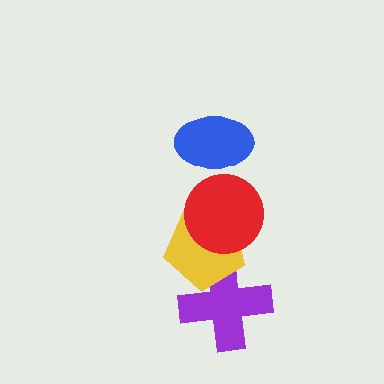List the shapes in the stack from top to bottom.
From top to bottom: the blue ellipse, the red circle, the yellow pentagon, the purple cross.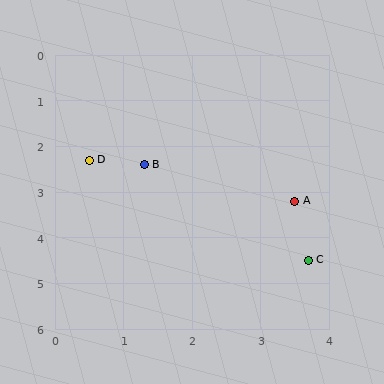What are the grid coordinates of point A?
Point A is at approximately (3.5, 3.2).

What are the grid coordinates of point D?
Point D is at approximately (0.5, 2.3).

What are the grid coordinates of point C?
Point C is at approximately (3.7, 4.5).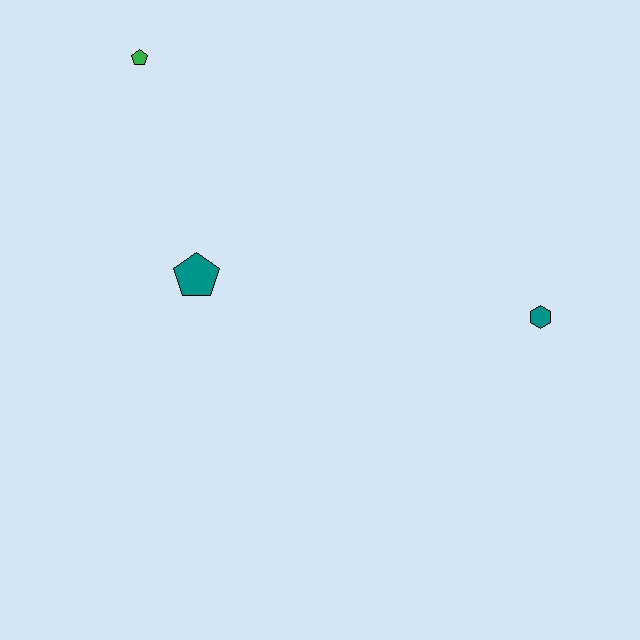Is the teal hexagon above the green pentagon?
No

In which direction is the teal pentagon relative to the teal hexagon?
The teal pentagon is to the left of the teal hexagon.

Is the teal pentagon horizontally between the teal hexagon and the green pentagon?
Yes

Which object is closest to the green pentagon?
The teal pentagon is closest to the green pentagon.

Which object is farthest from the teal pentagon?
The teal hexagon is farthest from the teal pentagon.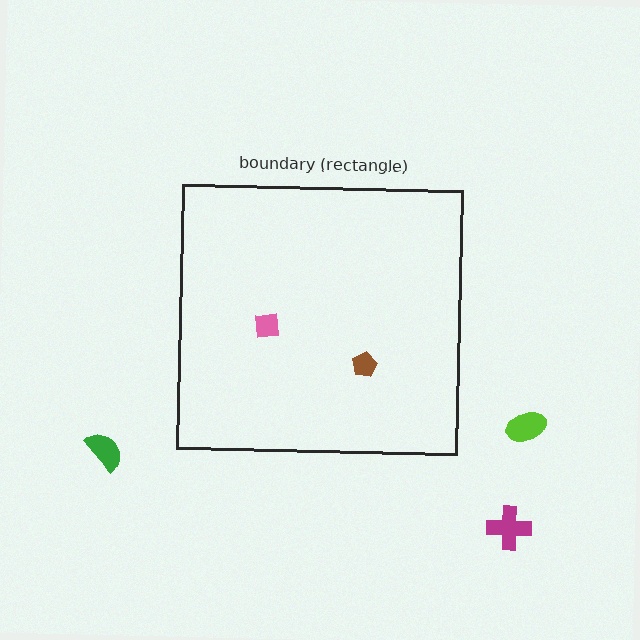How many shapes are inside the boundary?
2 inside, 3 outside.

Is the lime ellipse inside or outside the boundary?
Outside.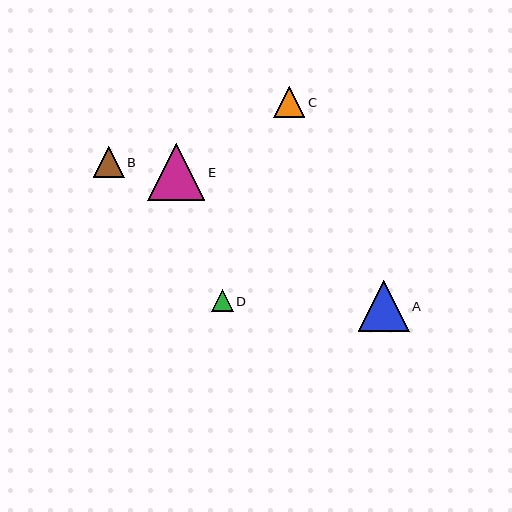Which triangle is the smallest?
Triangle D is the smallest with a size of approximately 22 pixels.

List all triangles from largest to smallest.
From largest to smallest: E, A, B, C, D.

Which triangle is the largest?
Triangle E is the largest with a size of approximately 57 pixels.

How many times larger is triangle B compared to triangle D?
Triangle B is approximately 1.4 times the size of triangle D.